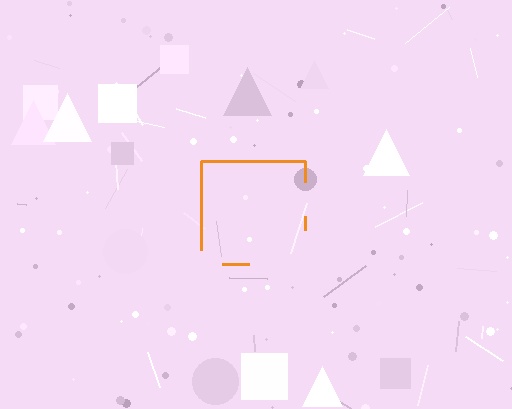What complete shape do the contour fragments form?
The contour fragments form a square.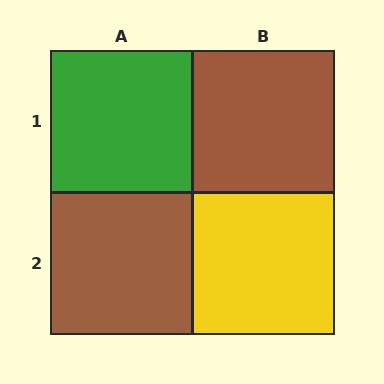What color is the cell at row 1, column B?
Brown.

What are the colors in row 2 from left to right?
Brown, yellow.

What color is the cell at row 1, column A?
Green.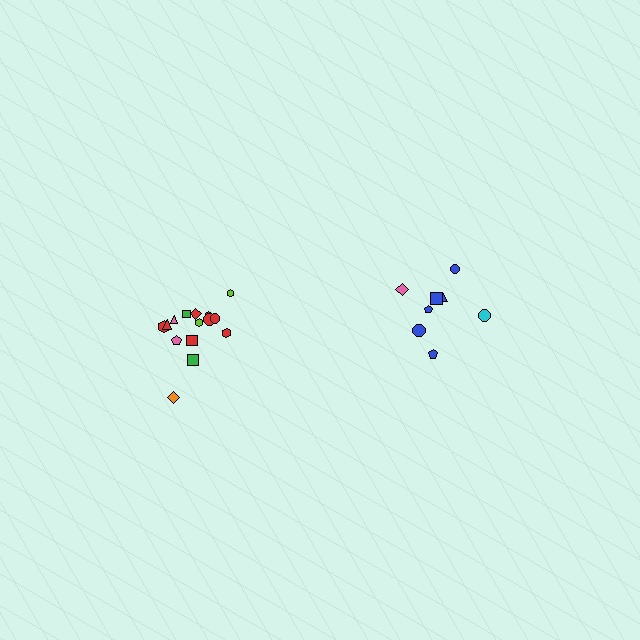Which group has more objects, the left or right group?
The left group.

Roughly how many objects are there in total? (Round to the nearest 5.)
Roughly 25 objects in total.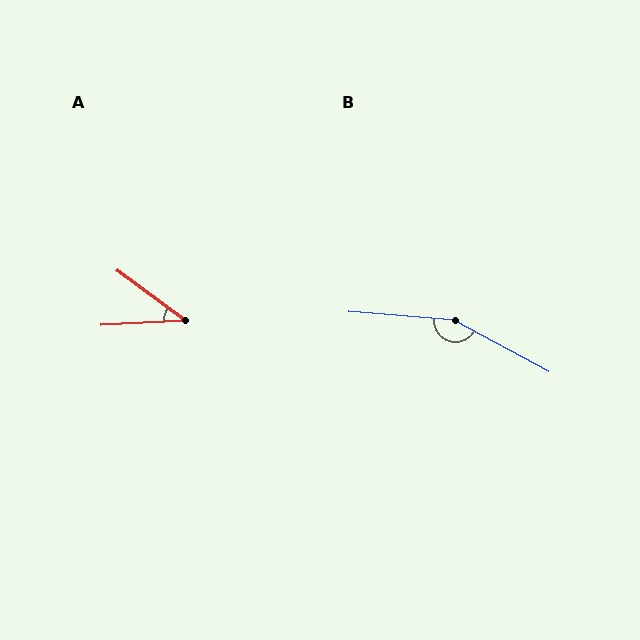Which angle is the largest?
B, at approximately 156 degrees.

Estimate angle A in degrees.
Approximately 39 degrees.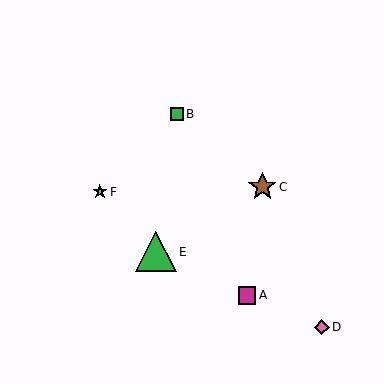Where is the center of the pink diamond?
The center of the pink diamond is at (322, 327).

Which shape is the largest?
The green triangle (labeled E) is the largest.